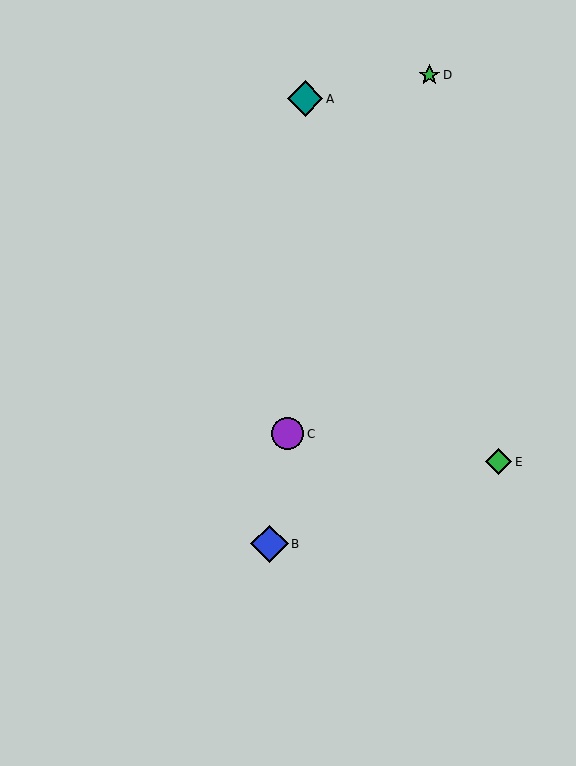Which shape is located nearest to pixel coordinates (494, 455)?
The green diamond (labeled E) at (499, 462) is nearest to that location.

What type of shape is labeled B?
Shape B is a blue diamond.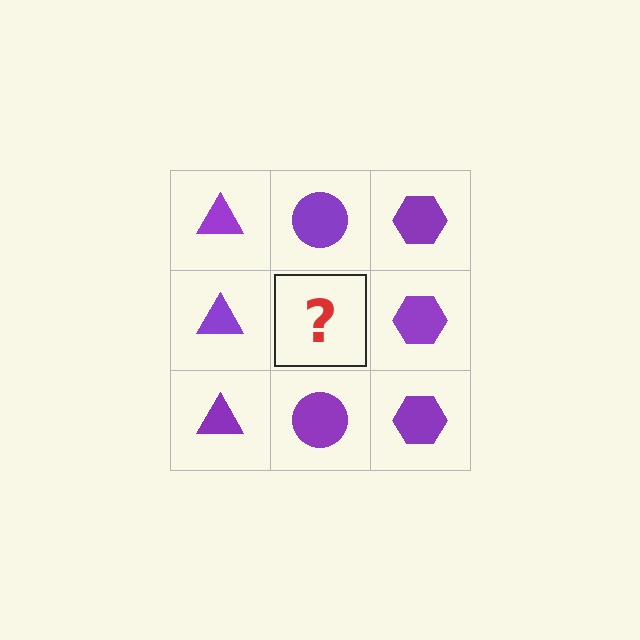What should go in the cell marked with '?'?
The missing cell should contain a purple circle.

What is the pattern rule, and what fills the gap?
The rule is that each column has a consistent shape. The gap should be filled with a purple circle.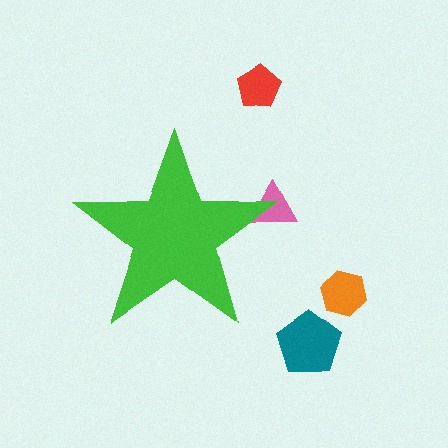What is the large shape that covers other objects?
A green star.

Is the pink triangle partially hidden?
Yes, the pink triangle is partially hidden behind the green star.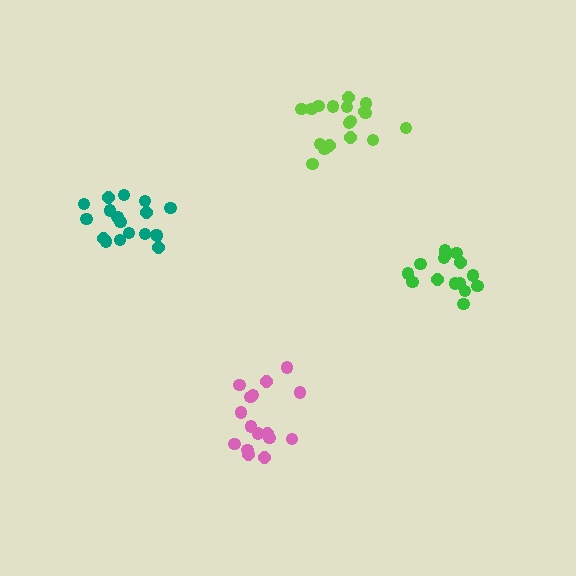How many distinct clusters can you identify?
There are 4 distinct clusters.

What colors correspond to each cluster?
The clusters are colored: teal, pink, green, lime.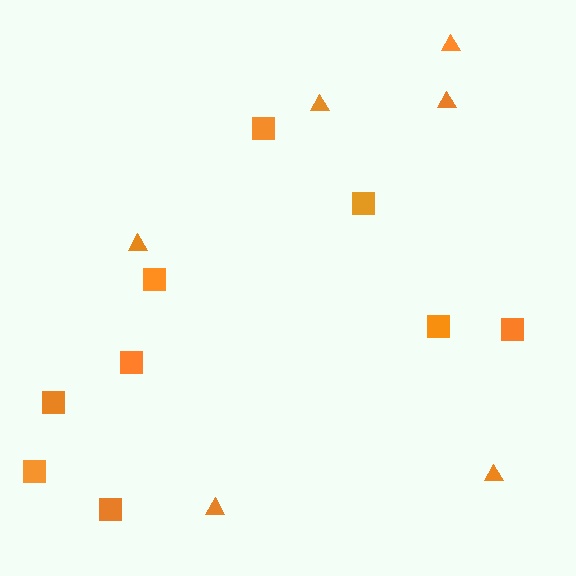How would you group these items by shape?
There are 2 groups: one group of squares (9) and one group of triangles (6).